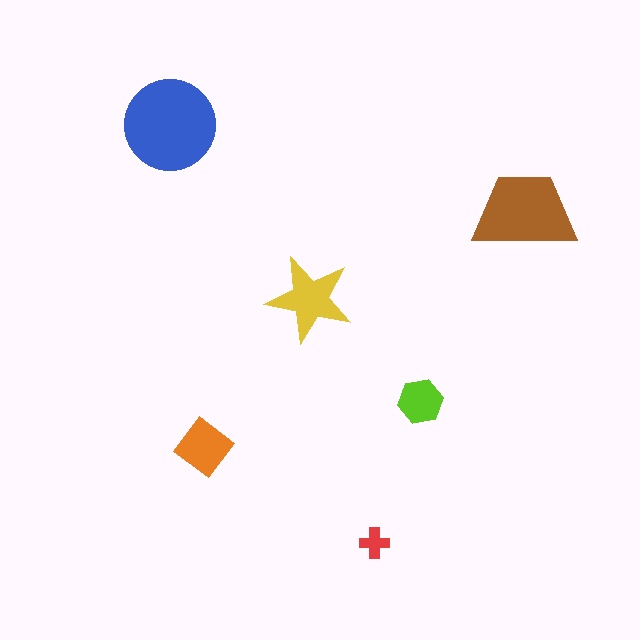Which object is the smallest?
The red cross.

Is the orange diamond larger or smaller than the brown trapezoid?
Smaller.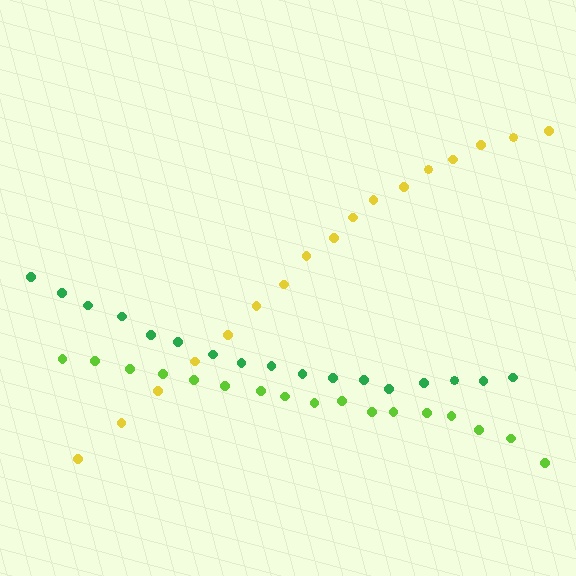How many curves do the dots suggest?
There are 3 distinct paths.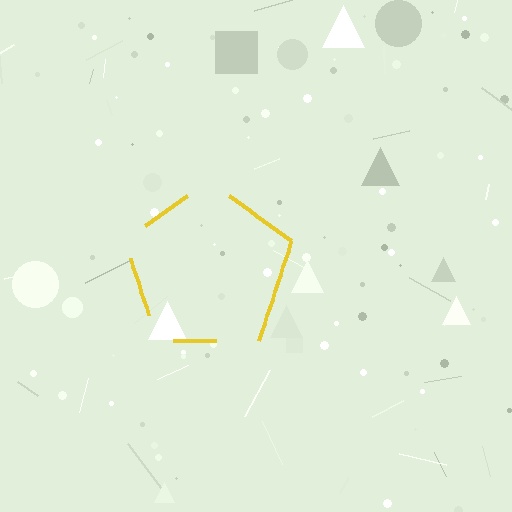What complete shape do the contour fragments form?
The contour fragments form a pentagon.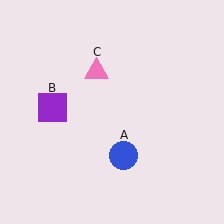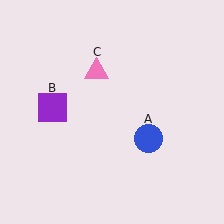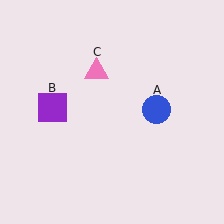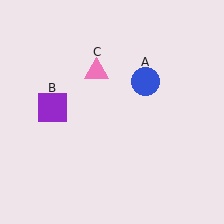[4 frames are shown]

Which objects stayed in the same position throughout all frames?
Purple square (object B) and pink triangle (object C) remained stationary.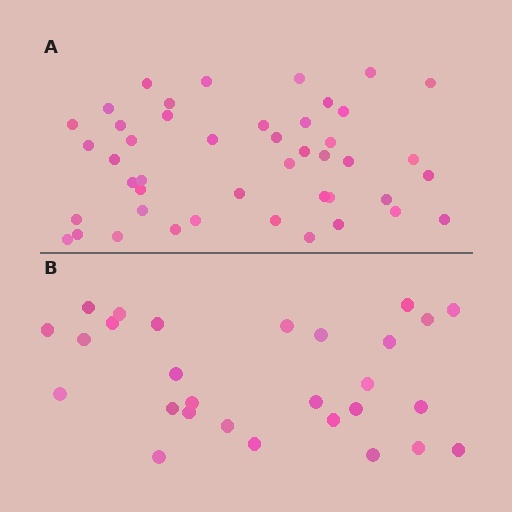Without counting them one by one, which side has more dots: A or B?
Region A (the top region) has more dots.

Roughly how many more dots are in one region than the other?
Region A has approximately 15 more dots than region B.